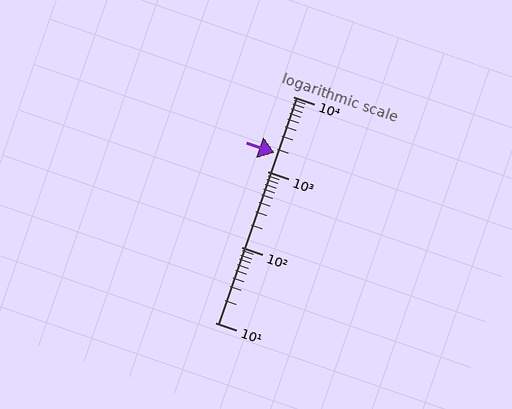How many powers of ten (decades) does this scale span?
The scale spans 3 decades, from 10 to 10000.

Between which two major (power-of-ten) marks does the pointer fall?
The pointer is between 1000 and 10000.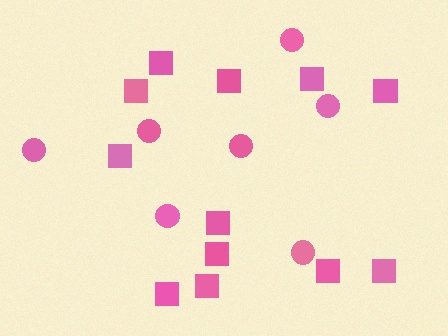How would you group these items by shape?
There are 2 groups: one group of squares (12) and one group of circles (7).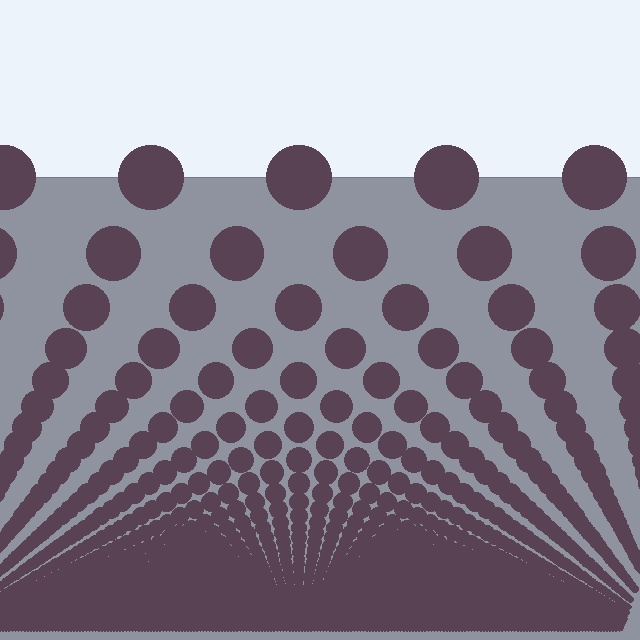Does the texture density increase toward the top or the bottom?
Density increases toward the bottom.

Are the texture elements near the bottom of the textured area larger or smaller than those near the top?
Smaller. The gradient is inverted — elements near the bottom are smaller and denser.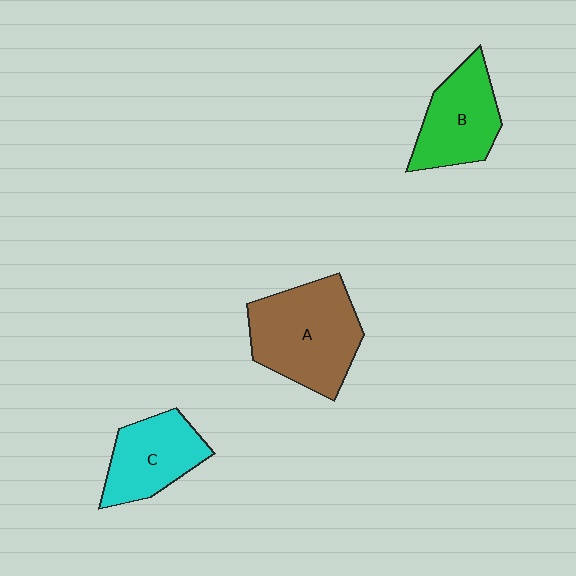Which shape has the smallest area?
Shape C (cyan).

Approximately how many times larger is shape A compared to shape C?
Approximately 1.5 times.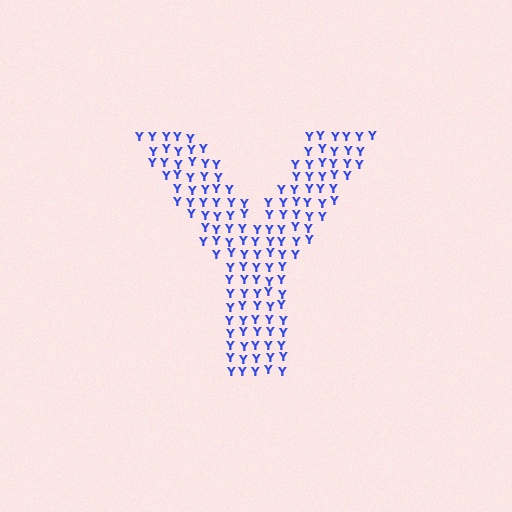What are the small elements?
The small elements are letter Y's.